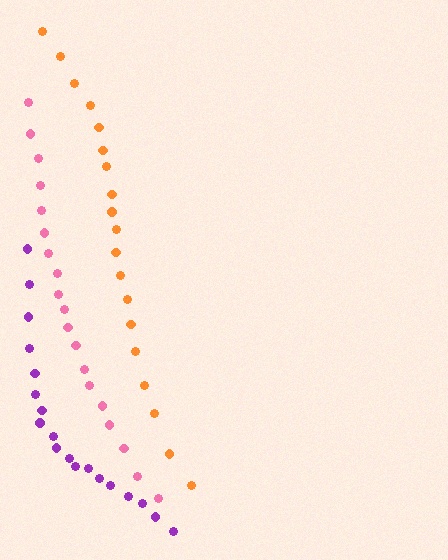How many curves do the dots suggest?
There are 3 distinct paths.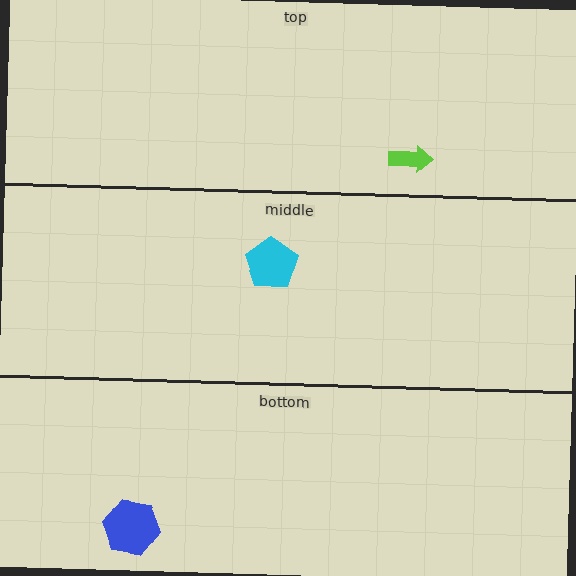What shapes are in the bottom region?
The blue hexagon.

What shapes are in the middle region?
The cyan pentagon.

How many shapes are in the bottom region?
1.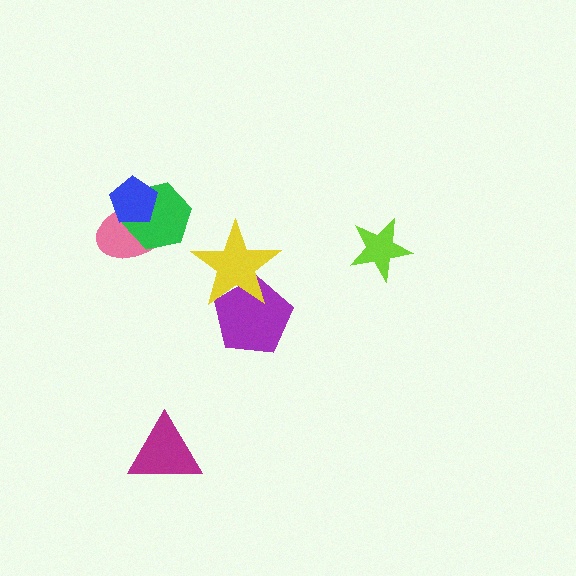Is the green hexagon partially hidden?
Yes, it is partially covered by another shape.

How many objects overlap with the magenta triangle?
0 objects overlap with the magenta triangle.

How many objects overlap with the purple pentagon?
1 object overlaps with the purple pentagon.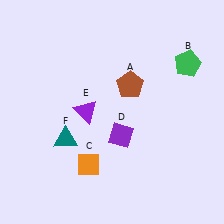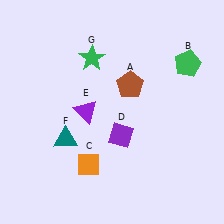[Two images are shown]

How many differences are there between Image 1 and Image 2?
There is 1 difference between the two images.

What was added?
A green star (G) was added in Image 2.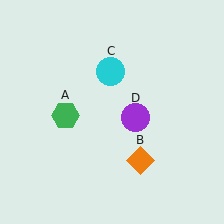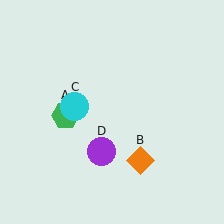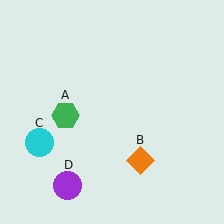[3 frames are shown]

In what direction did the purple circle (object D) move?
The purple circle (object D) moved down and to the left.